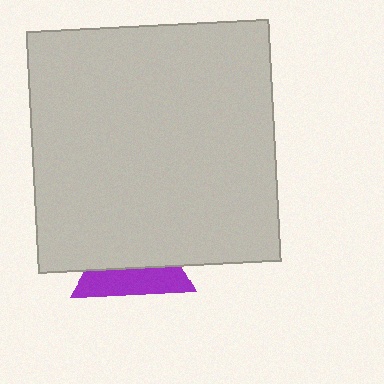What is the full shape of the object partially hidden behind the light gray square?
The partially hidden object is a purple triangle.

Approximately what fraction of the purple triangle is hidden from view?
Roughly 58% of the purple triangle is hidden behind the light gray square.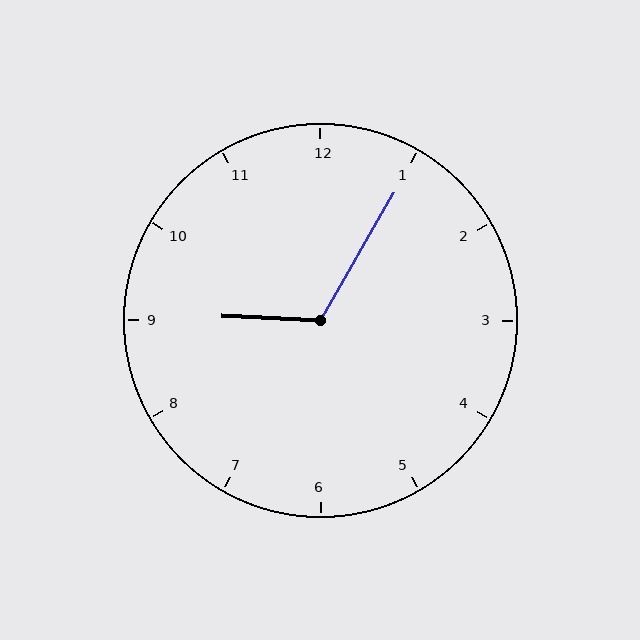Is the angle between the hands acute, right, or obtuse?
It is obtuse.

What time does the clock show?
9:05.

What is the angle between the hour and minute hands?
Approximately 118 degrees.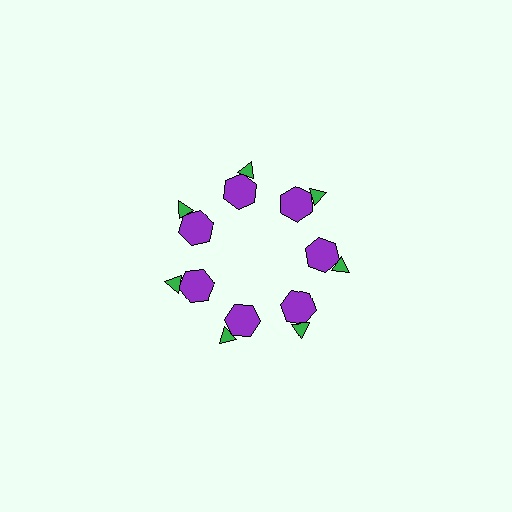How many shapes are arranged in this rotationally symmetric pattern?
There are 14 shapes, arranged in 7 groups of 2.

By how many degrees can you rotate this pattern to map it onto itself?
The pattern maps onto itself every 51 degrees of rotation.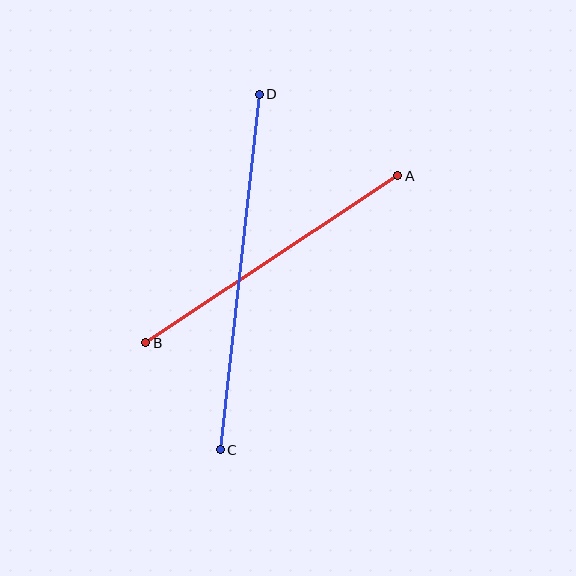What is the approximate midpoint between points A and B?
The midpoint is at approximately (272, 259) pixels.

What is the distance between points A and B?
The distance is approximately 303 pixels.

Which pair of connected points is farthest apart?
Points C and D are farthest apart.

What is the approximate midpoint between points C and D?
The midpoint is at approximately (240, 272) pixels.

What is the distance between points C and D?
The distance is approximately 358 pixels.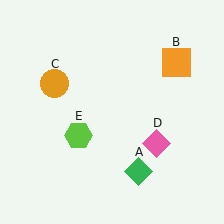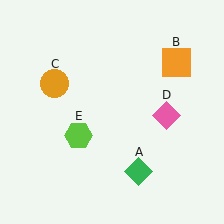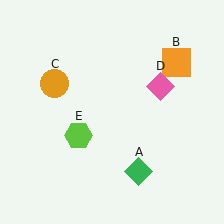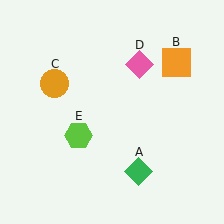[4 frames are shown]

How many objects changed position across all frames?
1 object changed position: pink diamond (object D).